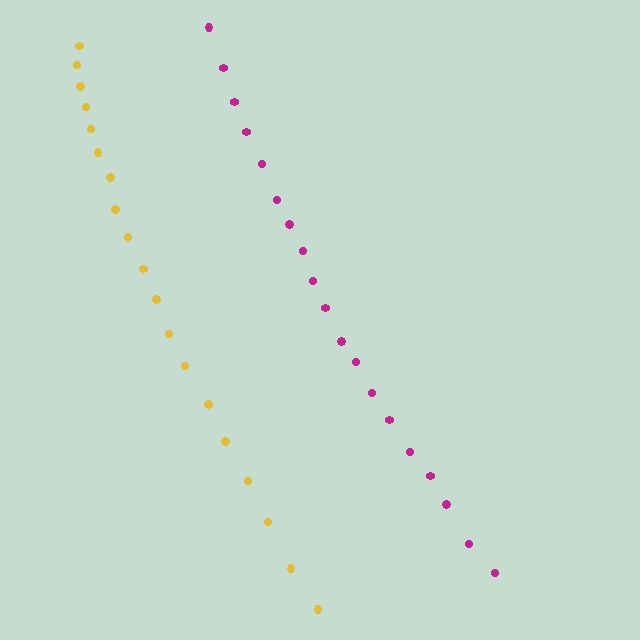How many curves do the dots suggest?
There are 2 distinct paths.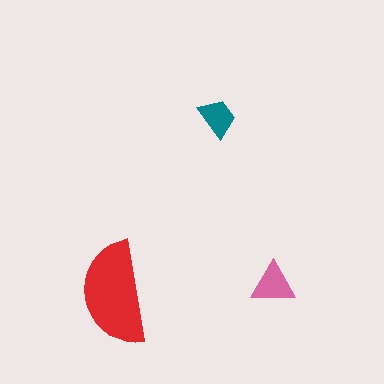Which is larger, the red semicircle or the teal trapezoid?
The red semicircle.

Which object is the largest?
The red semicircle.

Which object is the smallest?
The teal trapezoid.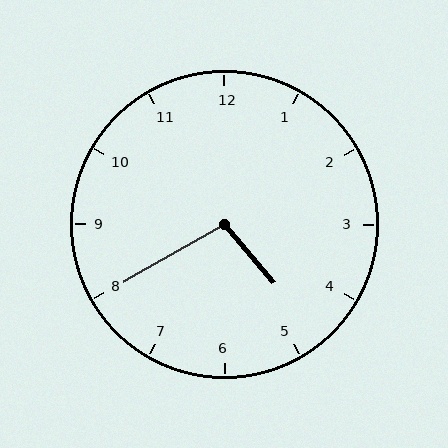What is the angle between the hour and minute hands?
Approximately 100 degrees.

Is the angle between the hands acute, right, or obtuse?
It is obtuse.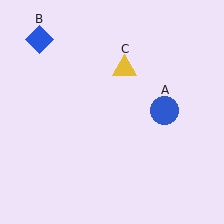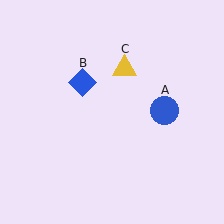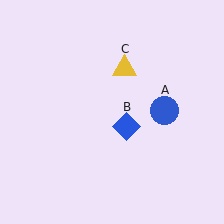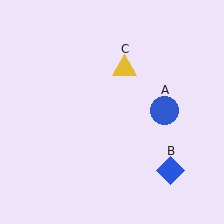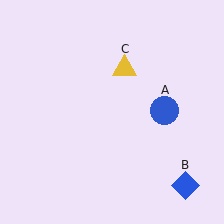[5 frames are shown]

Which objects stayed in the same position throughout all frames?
Blue circle (object A) and yellow triangle (object C) remained stationary.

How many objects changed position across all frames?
1 object changed position: blue diamond (object B).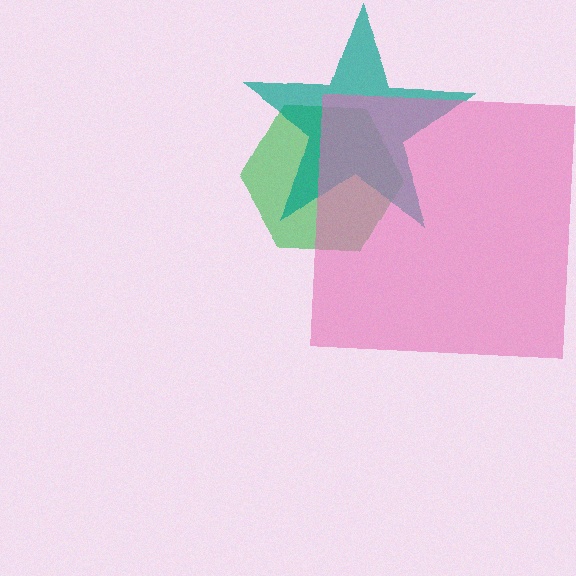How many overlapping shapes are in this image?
There are 3 overlapping shapes in the image.